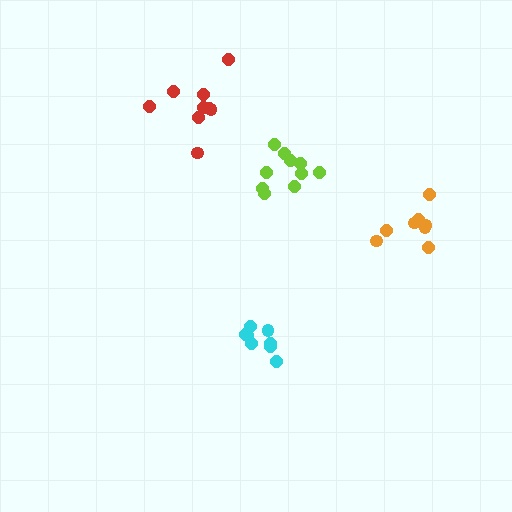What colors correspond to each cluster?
The clusters are colored: red, cyan, orange, lime.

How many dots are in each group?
Group 1: 9 dots, Group 2: 8 dots, Group 3: 8 dots, Group 4: 10 dots (35 total).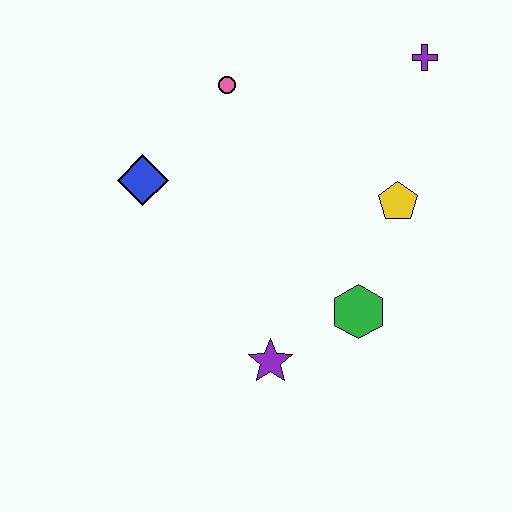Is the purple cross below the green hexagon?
No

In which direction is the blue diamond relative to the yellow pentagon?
The blue diamond is to the left of the yellow pentagon.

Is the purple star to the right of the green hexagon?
No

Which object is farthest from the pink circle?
The purple star is farthest from the pink circle.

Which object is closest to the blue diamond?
The pink circle is closest to the blue diamond.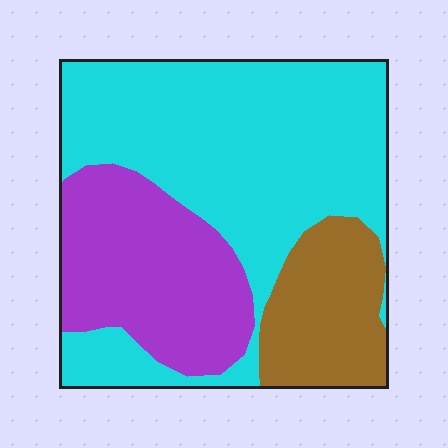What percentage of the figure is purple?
Purple covers around 25% of the figure.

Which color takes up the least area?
Brown, at roughly 15%.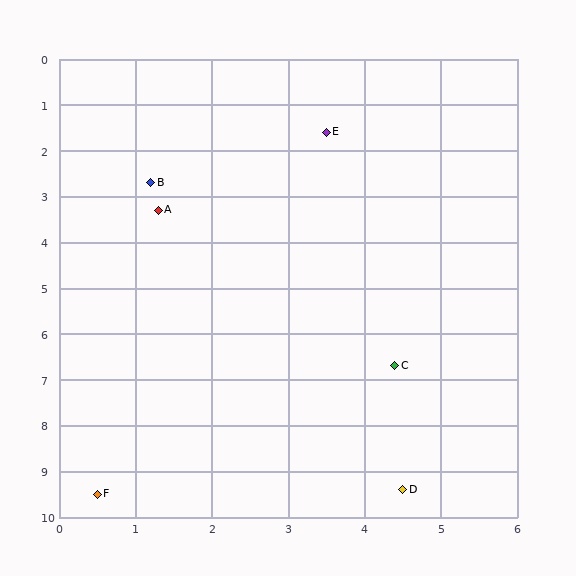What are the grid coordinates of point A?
Point A is at approximately (1.3, 3.3).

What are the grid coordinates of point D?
Point D is at approximately (4.5, 9.4).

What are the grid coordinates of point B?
Point B is at approximately (1.2, 2.7).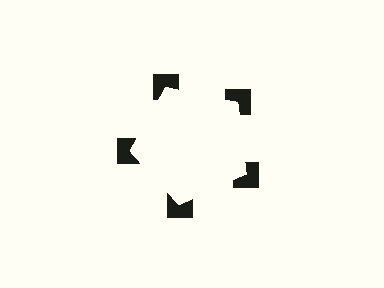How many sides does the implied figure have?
5 sides.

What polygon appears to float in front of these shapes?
An illusory pentagon — its edges are inferred from the aligned wedge cuts in the notched squares, not physically drawn.